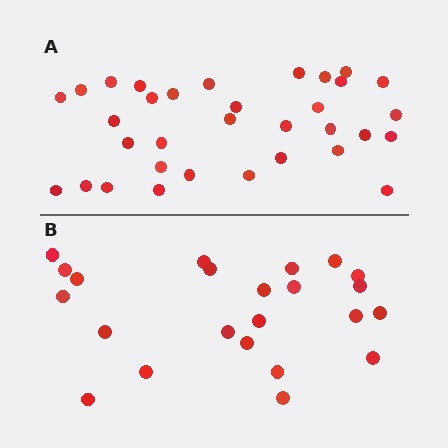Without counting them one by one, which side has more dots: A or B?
Region A (the top region) has more dots.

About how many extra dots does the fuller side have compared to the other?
Region A has roughly 10 or so more dots than region B.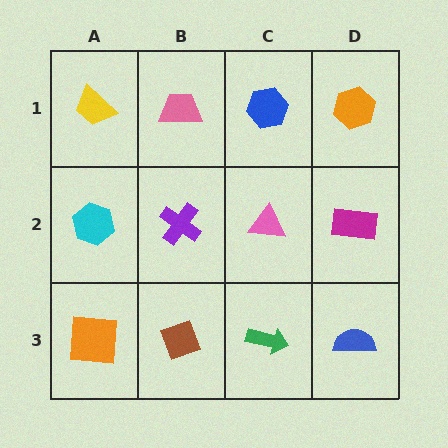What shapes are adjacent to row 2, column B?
A pink trapezoid (row 1, column B), a brown diamond (row 3, column B), a cyan hexagon (row 2, column A), a pink triangle (row 2, column C).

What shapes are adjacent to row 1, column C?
A pink triangle (row 2, column C), a pink trapezoid (row 1, column B), an orange hexagon (row 1, column D).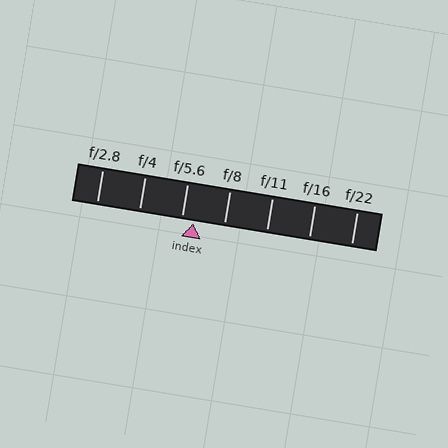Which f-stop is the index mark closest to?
The index mark is closest to f/5.6.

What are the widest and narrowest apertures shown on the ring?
The widest aperture shown is f/2.8 and the narrowest is f/22.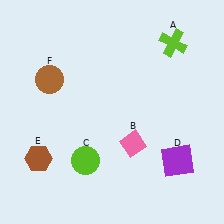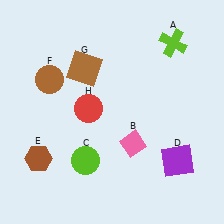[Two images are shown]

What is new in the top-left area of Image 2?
A brown square (G) was added in the top-left area of Image 2.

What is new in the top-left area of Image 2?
A red circle (H) was added in the top-left area of Image 2.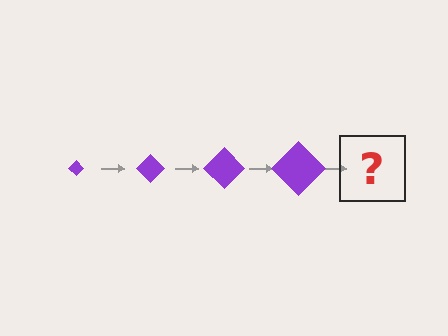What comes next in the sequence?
The next element should be a purple diamond, larger than the previous one.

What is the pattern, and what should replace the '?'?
The pattern is that the diamond gets progressively larger each step. The '?' should be a purple diamond, larger than the previous one.